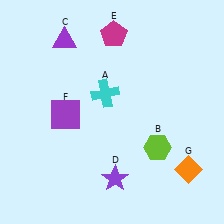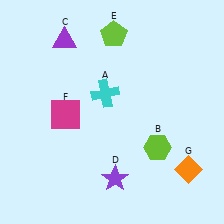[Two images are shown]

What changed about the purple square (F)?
In Image 1, F is purple. In Image 2, it changed to magenta.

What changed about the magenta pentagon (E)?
In Image 1, E is magenta. In Image 2, it changed to lime.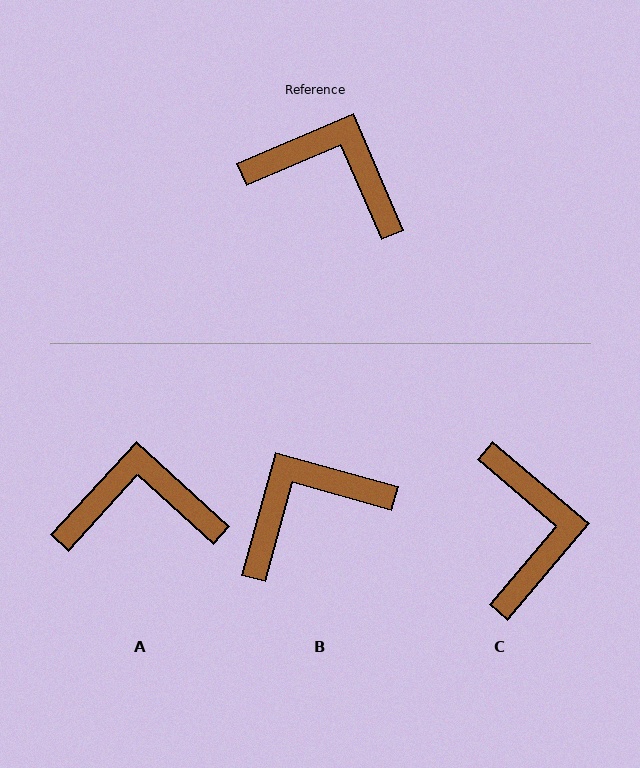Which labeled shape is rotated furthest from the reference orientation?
C, about 64 degrees away.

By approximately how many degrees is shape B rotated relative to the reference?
Approximately 51 degrees counter-clockwise.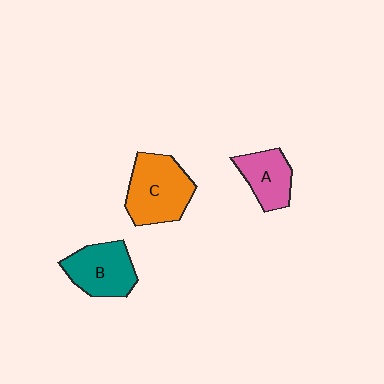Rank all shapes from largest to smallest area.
From largest to smallest: C (orange), B (teal), A (pink).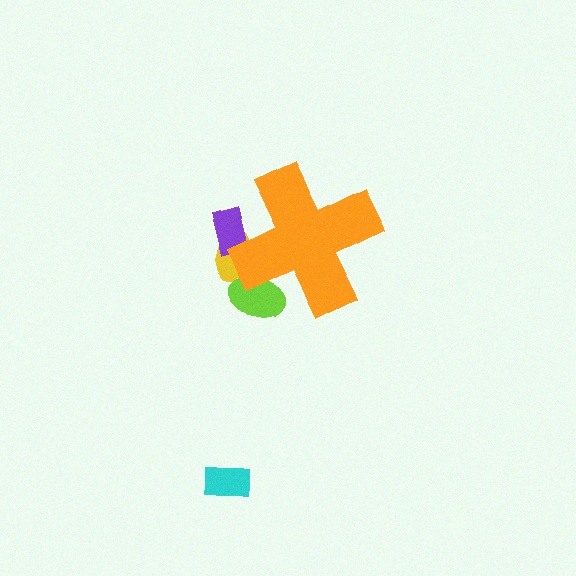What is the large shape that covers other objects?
An orange cross.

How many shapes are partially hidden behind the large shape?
3 shapes are partially hidden.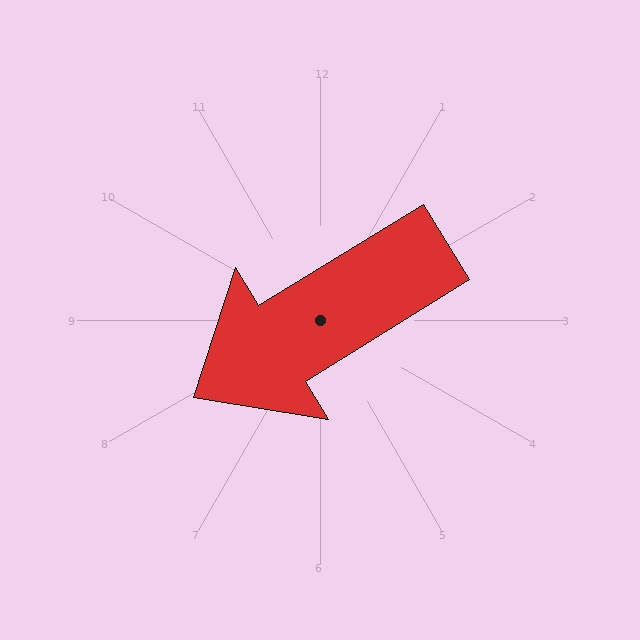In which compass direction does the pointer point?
Southwest.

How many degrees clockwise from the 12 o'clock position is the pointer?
Approximately 238 degrees.